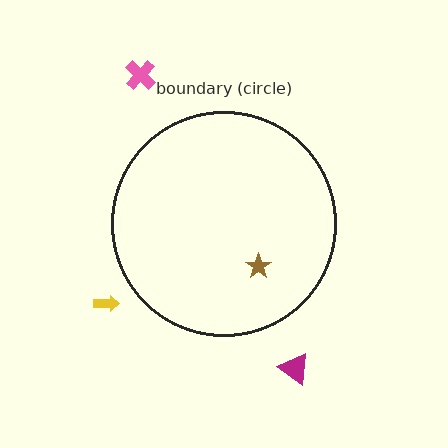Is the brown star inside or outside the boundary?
Inside.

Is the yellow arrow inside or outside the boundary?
Outside.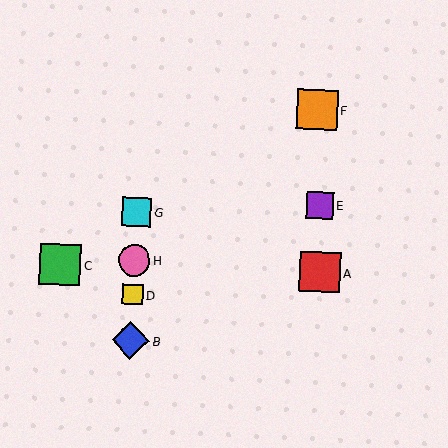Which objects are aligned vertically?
Objects B, D, G, H are aligned vertically.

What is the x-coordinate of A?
Object A is at x≈320.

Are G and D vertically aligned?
Yes, both are at x≈136.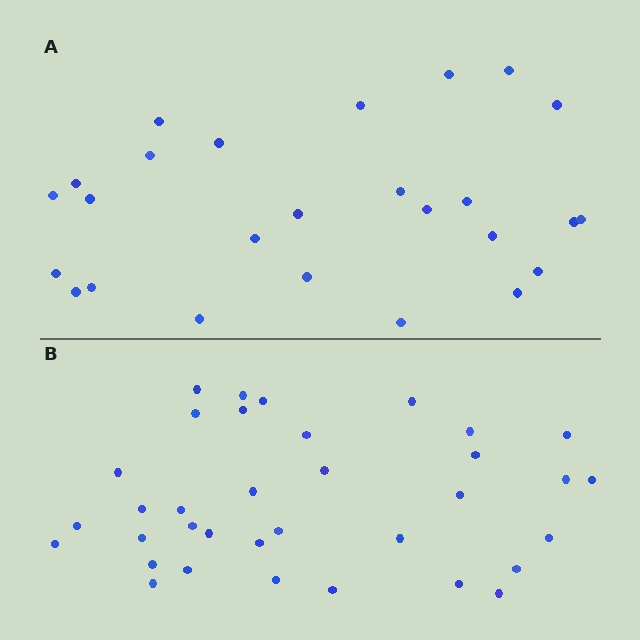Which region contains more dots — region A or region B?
Region B (the bottom region) has more dots.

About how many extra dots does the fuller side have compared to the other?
Region B has roughly 8 or so more dots than region A.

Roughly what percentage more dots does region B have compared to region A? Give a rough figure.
About 35% more.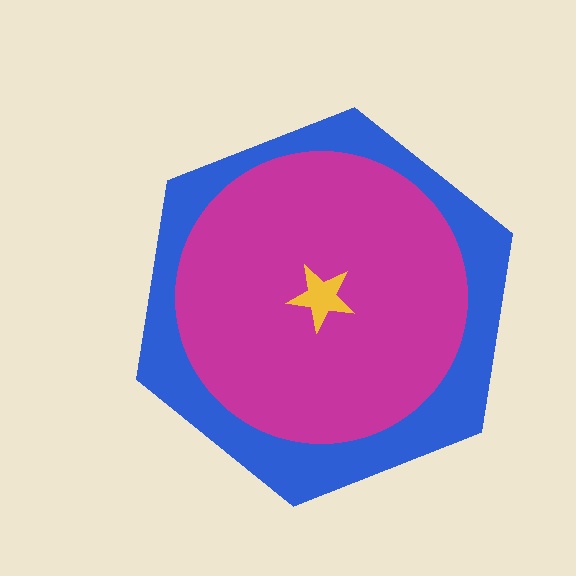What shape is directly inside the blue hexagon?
The magenta circle.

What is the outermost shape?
The blue hexagon.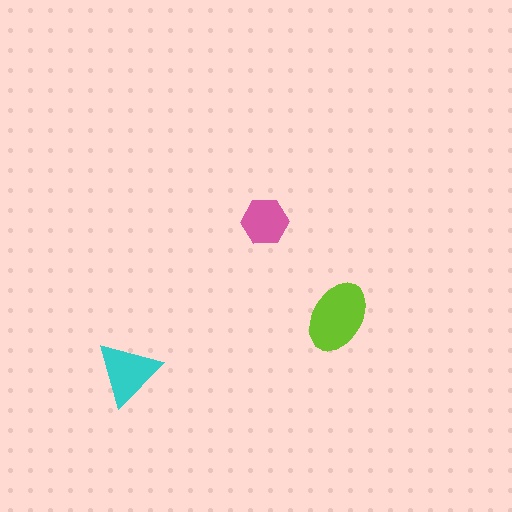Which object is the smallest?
The pink hexagon.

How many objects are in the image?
There are 3 objects in the image.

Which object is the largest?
The lime ellipse.